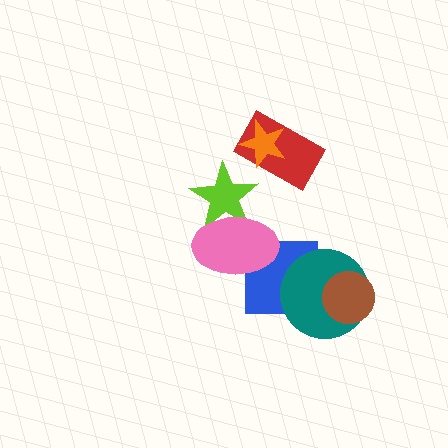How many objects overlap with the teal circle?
2 objects overlap with the teal circle.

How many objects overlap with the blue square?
2 objects overlap with the blue square.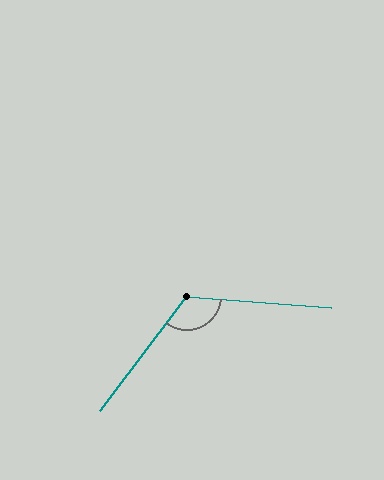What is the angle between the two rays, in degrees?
Approximately 123 degrees.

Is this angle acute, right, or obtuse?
It is obtuse.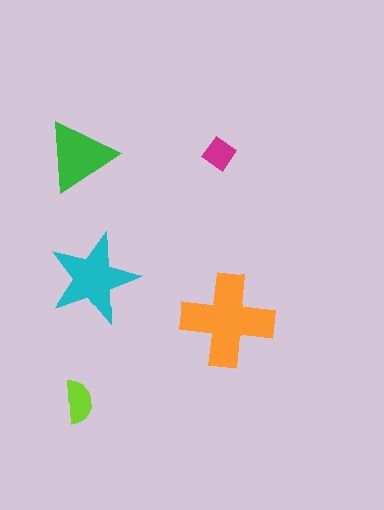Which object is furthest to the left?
The lime semicircle is leftmost.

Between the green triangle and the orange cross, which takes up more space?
The orange cross.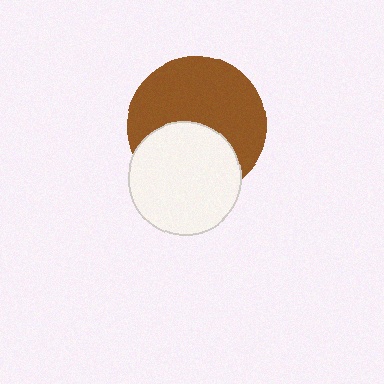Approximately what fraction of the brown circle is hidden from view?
Roughly 39% of the brown circle is hidden behind the white circle.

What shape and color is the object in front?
The object in front is a white circle.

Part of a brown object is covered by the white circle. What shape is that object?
It is a circle.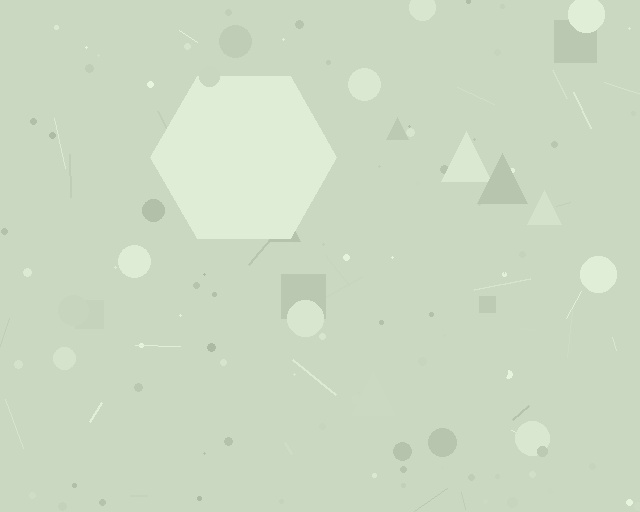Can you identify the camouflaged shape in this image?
The camouflaged shape is a hexagon.